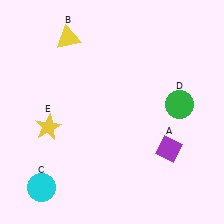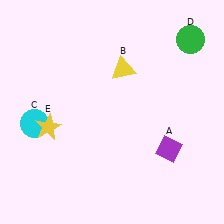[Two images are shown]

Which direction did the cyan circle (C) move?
The cyan circle (C) moved up.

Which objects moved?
The objects that moved are: the yellow triangle (B), the cyan circle (C), the green circle (D).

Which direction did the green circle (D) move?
The green circle (D) moved up.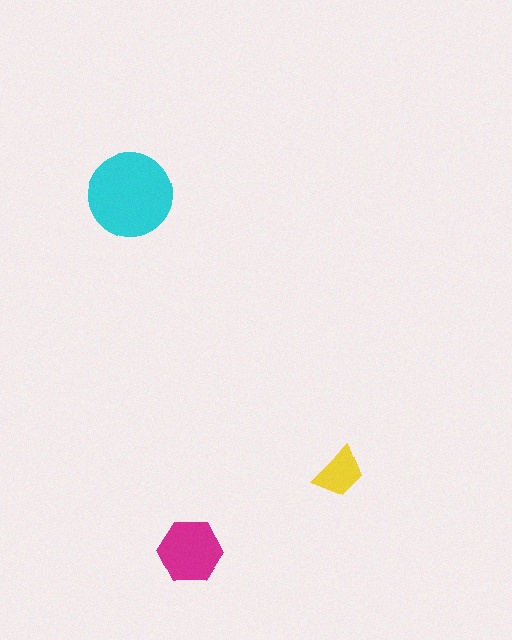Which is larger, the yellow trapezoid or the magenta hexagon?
The magenta hexagon.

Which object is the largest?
The cyan circle.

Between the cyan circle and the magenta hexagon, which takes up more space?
The cyan circle.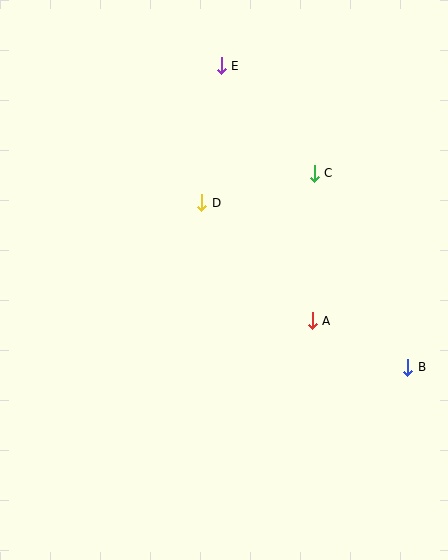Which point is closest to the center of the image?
Point D at (202, 203) is closest to the center.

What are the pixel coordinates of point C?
Point C is at (314, 173).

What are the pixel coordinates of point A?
Point A is at (312, 321).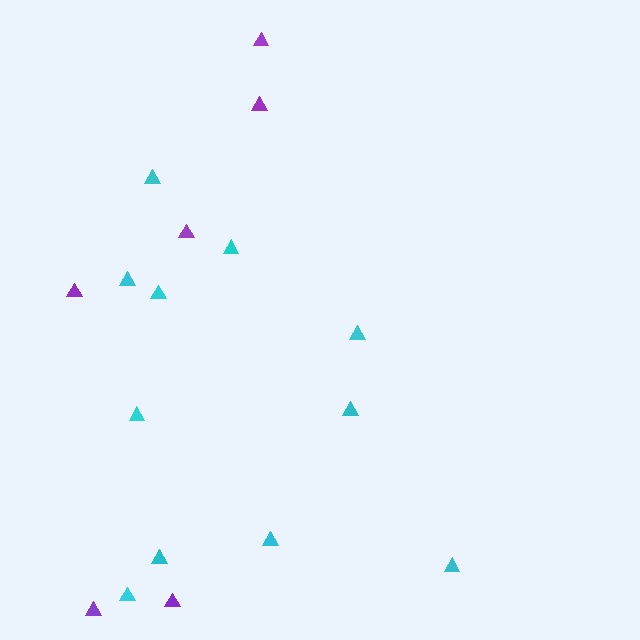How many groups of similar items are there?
There are 2 groups: one group of cyan triangles (11) and one group of purple triangles (6).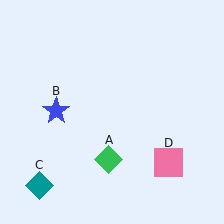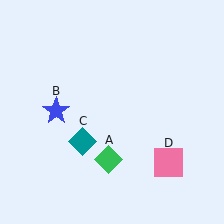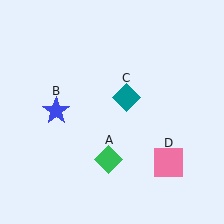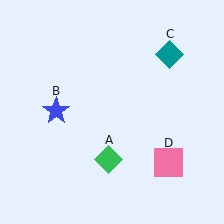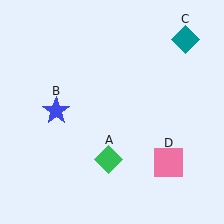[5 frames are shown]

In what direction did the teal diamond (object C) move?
The teal diamond (object C) moved up and to the right.